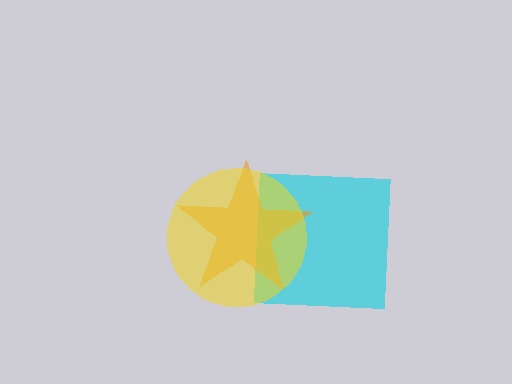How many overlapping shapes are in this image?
There are 3 overlapping shapes in the image.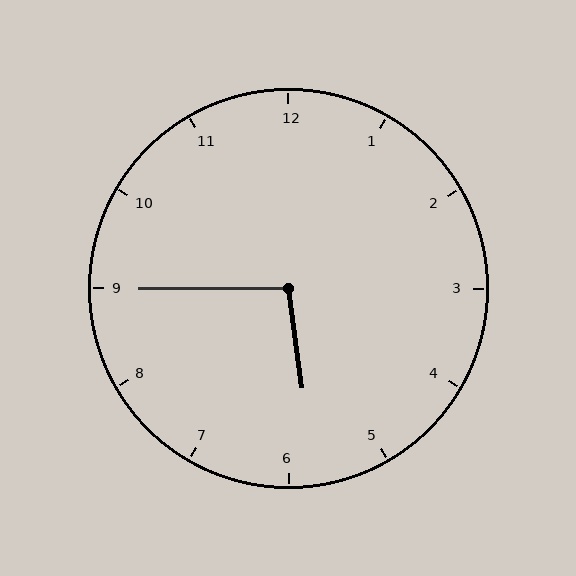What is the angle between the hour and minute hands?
Approximately 98 degrees.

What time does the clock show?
5:45.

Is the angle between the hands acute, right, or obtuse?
It is obtuse.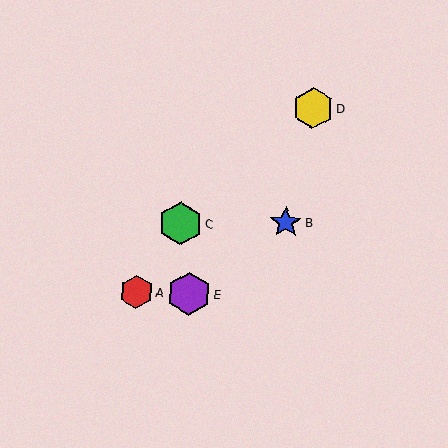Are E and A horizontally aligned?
Yes, both are at y≈294.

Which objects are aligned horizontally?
Objects A, E are aligned horizontally.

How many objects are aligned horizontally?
2 objects (A, E) are aligned horizontally.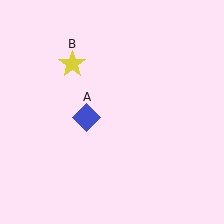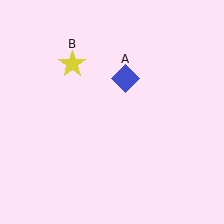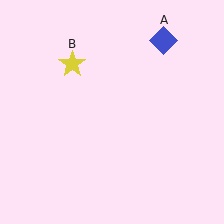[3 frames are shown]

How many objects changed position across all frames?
1 object changed position: blue diamond (object A).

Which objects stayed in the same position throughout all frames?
Yellow star (object B) remained stationary.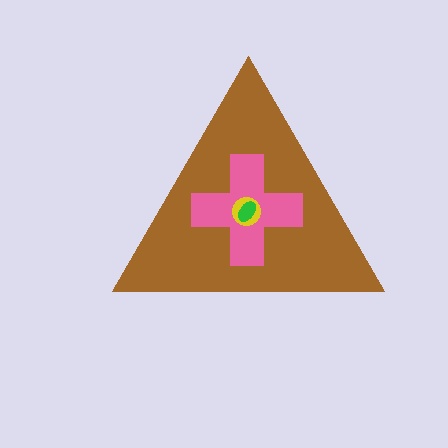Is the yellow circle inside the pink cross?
Yes.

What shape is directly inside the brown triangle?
The pink cross.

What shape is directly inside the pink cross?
The yellow circle.